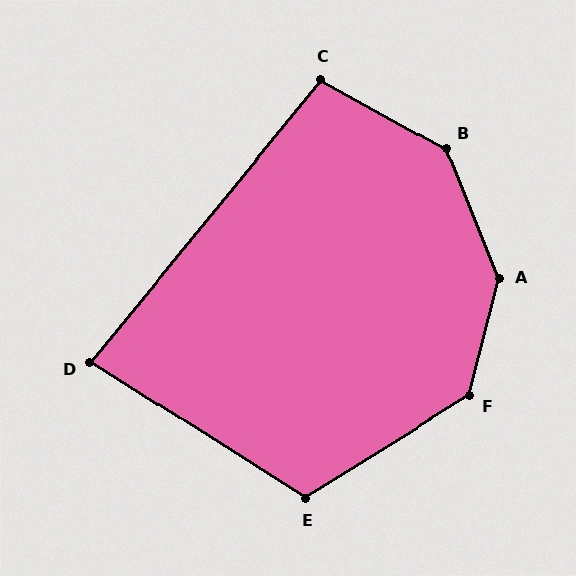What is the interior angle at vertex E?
Approximately 116 degrees (obtuse).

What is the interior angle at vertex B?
Approximately 141 degrees (obtuse).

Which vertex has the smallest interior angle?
D, at approximately 83 degrees.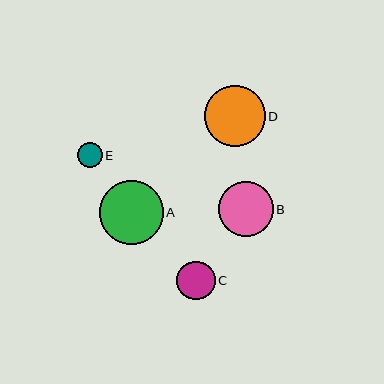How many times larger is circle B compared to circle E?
Circle B is approximately 2.2 times the size of circle E.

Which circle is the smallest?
Circle E is the smallest with a size of approximately 25 pixels.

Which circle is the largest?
Circle A is the largest with a size of approximately 63 pixels.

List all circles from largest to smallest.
From largest to smallest: A, D, B, C, E.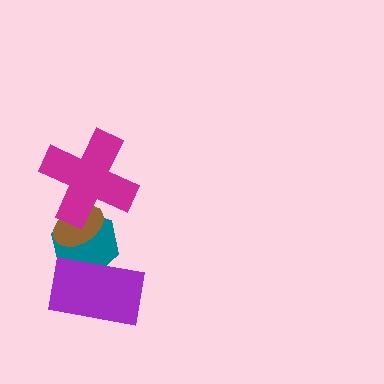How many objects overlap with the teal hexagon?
3 objects overlap with the teal hexagon.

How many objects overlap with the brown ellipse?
2 objects overlap with the brown ellipse.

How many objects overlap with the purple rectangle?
1 object overlaps with the purple rectangle.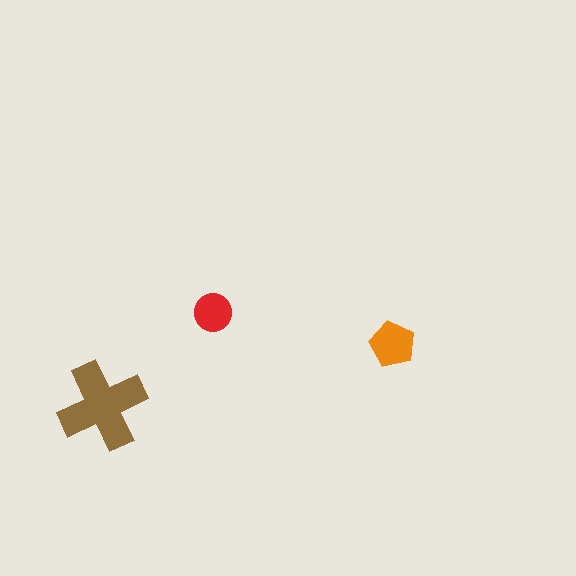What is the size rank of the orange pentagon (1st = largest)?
2nd.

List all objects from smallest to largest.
The red circle, the orange pentagon, the brown cross.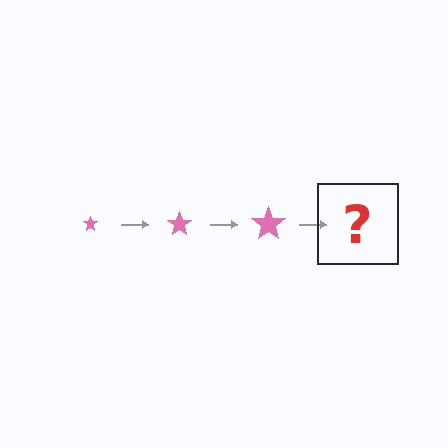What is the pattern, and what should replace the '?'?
The pattern is that the star gets progressively larger each step. The '?' should be a pink star, larger than the previous one.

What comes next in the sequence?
The next element should be a pink star, larger than the previous one.